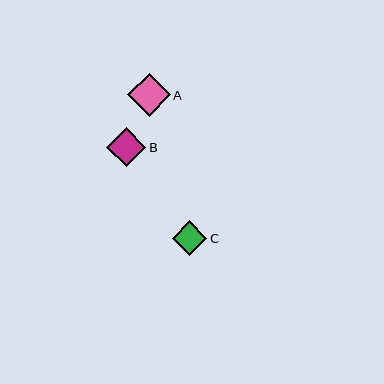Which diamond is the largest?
Diamond A is the largest with a size of approximately 43 pixels.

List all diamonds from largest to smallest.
From largest to smallest: A, B, C.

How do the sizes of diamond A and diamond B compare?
Diamond A and diamond B are approximately the same size.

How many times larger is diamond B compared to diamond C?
Diamond B is approximately 1.2 times the size of diamond C.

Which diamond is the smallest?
Diamond C is the smallest with a size of approximately 34 pixels.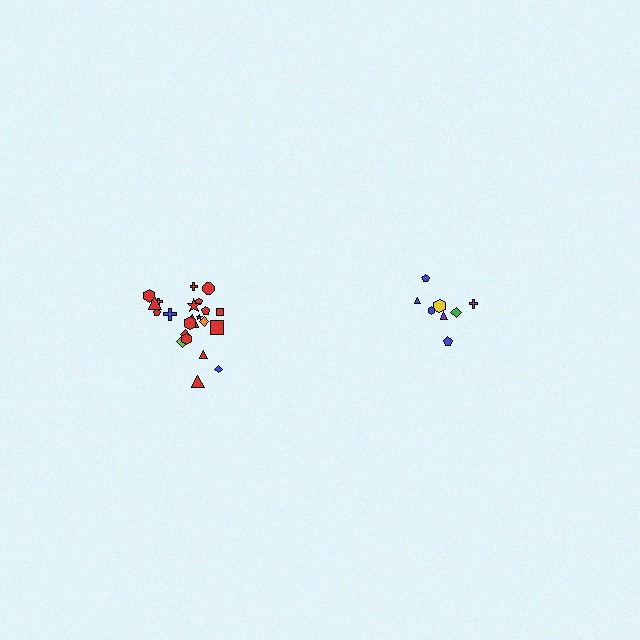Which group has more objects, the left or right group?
The left group.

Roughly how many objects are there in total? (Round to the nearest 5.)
Roughly 30 objects in total.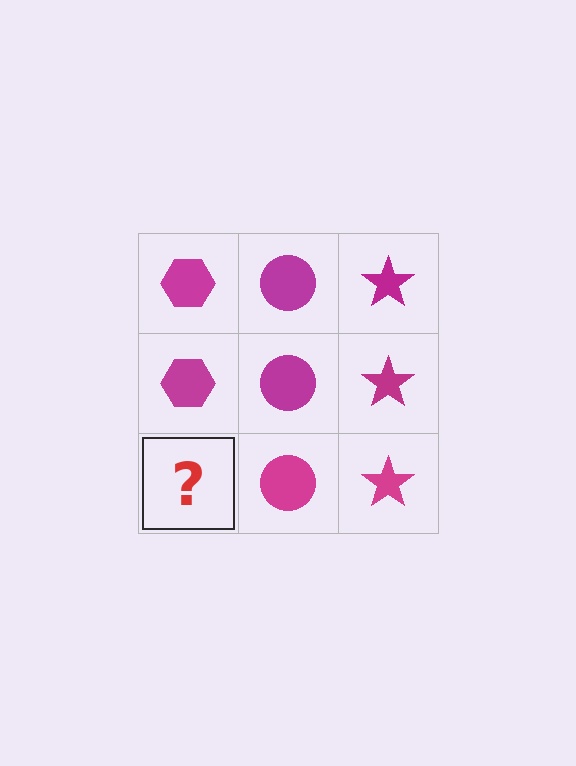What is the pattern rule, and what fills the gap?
The rule is that each column has a consistent shape. The gap should be filled with a magenta hexagon.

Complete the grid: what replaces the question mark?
The question mark should be replaced with a magenta hexagon.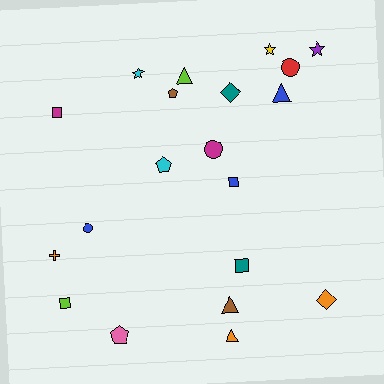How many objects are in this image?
There are 20 objects.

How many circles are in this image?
There are 3 circles.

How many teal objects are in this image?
There are 2 teal objects.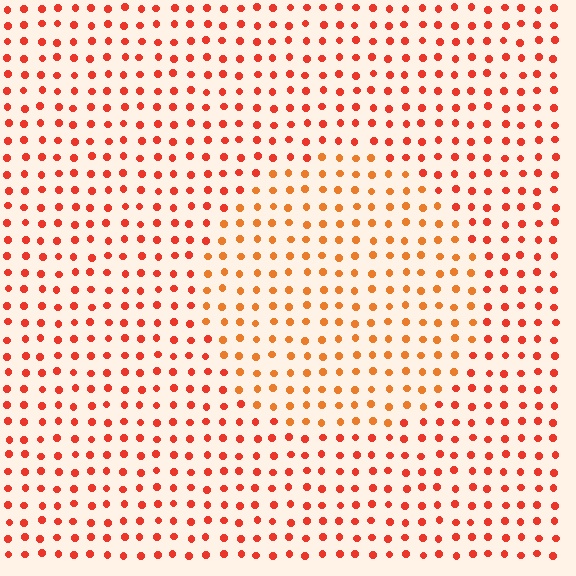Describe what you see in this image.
The image is filled with small red elements in a uniform arrangement. A circle-shaped region is visible where the elements are tinted to a slightly different hue, forming a subtle color boundary.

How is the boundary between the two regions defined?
The boundary is defined purely by a slight shift in hue (about 22 degrees). Spacing, size, and orientation are identical on both sides.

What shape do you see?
I see a circle.